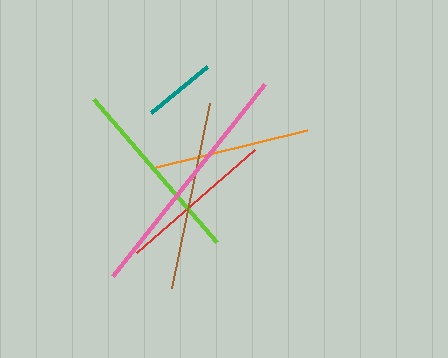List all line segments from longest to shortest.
From longest to shortest: pink, lime, brown, orange, red, teal.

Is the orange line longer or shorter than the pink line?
The pink line is longer than the orange line.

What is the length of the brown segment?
The brown segment is approximately 188 pixels long.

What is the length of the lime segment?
The lime segment is approximately 188 pixels long.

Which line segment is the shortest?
The teal line is the shortest at approximately 72 pixels.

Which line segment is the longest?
The pink line is the longest at approximately 245 pixels.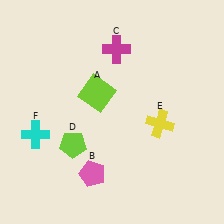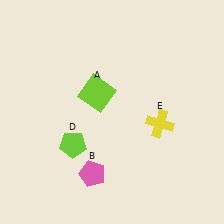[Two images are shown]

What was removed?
The cyan cross (F), the magenta cross (C) were removed in Image 2.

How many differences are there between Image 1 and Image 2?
There are 2 differences between the two images.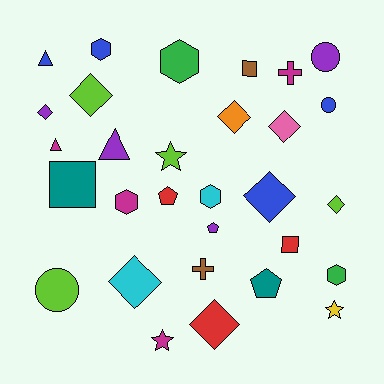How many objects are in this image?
There are 30 objects.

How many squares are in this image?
There are 3 squares.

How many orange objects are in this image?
There is 1 orange object.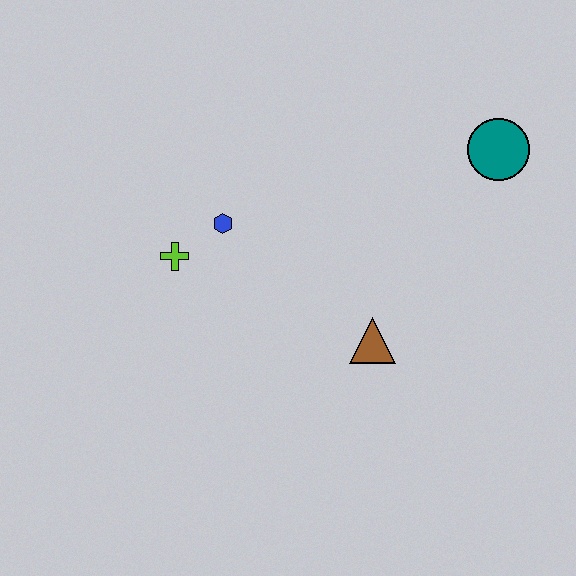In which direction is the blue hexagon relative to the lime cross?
The blue hexagon is to the right of the lime cross.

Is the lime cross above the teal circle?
No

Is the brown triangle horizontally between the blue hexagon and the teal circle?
Yes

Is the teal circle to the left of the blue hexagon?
No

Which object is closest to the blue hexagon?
The lime cross is closest to the blue hexagon.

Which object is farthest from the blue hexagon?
The teal circle is farthest from the blue hexagon.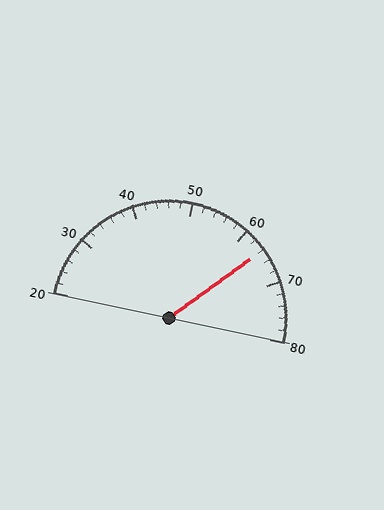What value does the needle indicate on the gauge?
The needle indicates approximately 64.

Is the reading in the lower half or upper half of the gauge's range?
The reading is in the upper half of the range (20 to 80).